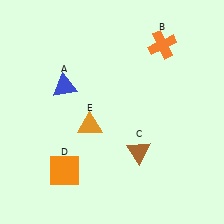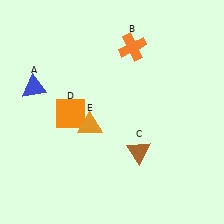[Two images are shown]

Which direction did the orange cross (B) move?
The orange cross (B) moved left.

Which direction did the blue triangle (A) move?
The blue triangle (A) moved left.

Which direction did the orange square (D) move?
The orange square (D) moved up.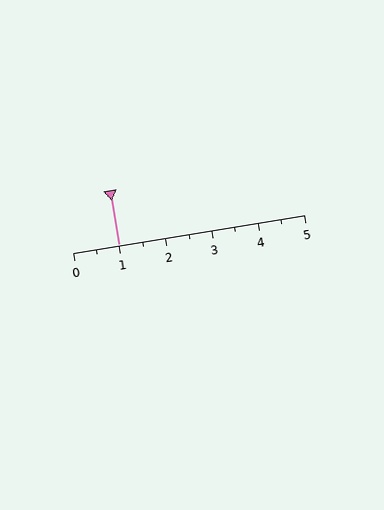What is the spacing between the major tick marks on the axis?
The major ticks are spaced 1 apart.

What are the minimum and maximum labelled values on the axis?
The axis runs from 0 to 5.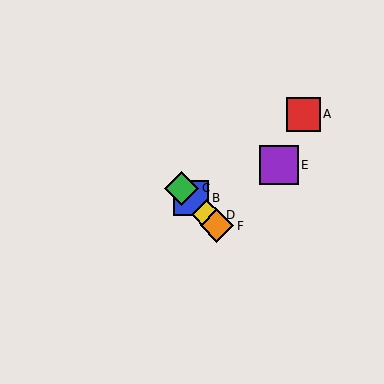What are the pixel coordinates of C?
Object C is at (182, 188).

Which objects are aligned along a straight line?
Objects B, C, D, F are aligned along a straight line.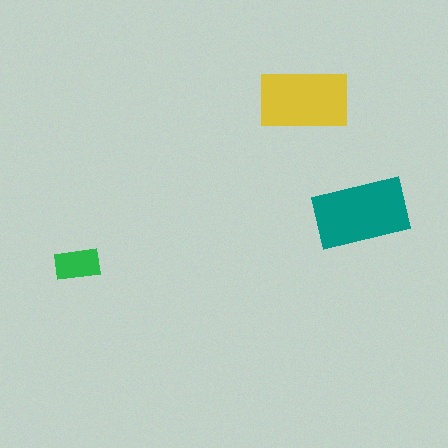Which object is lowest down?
The green rectangle is bottommost.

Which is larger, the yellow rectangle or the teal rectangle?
The teal one.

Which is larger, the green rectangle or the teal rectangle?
The teal one.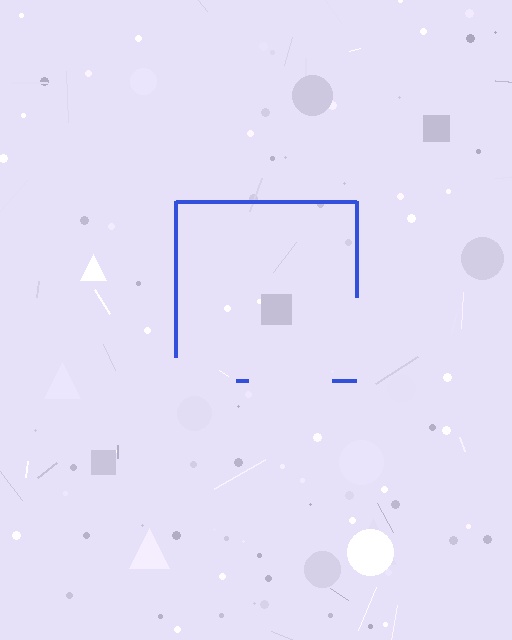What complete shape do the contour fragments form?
The contour fragments form a square.